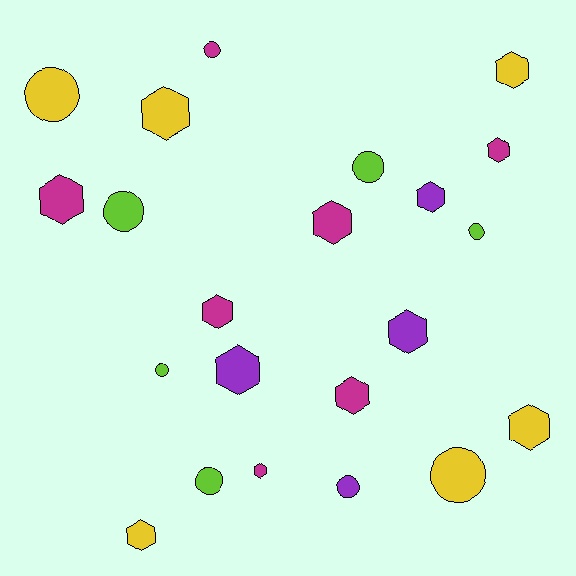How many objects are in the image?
There are 22 objects.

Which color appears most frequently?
Magenta, with 7 objects.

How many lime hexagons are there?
There are no lime hexagons.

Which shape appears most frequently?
Hexagon, with 13 objects.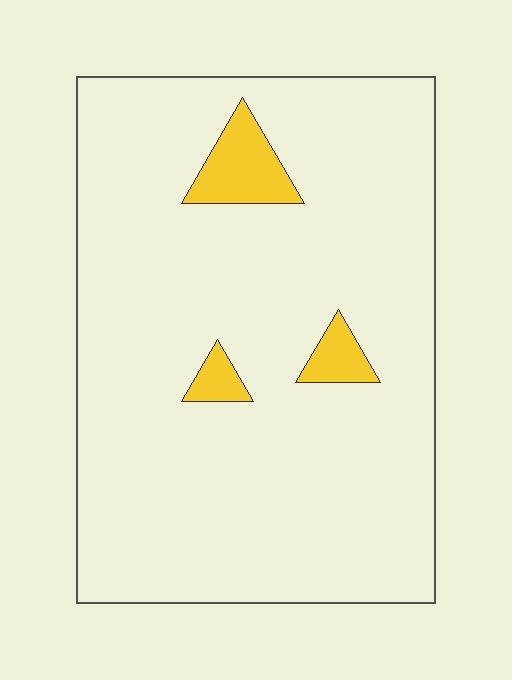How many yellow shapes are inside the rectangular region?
3.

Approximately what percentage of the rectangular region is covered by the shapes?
Approximately 5%.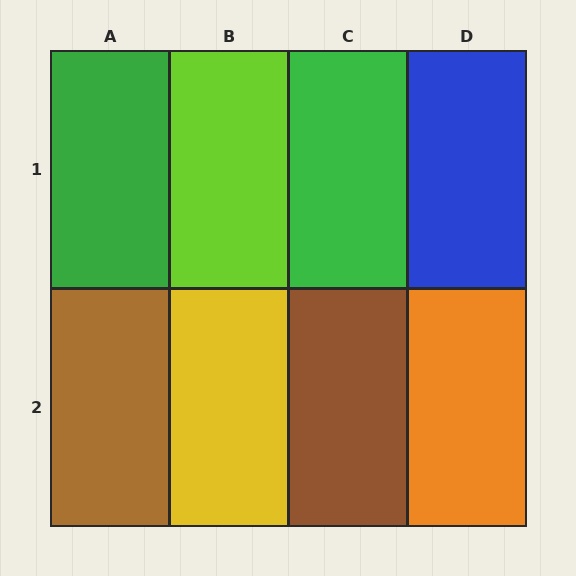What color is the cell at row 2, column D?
Orange.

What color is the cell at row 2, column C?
Brown.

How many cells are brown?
2 cells are brown.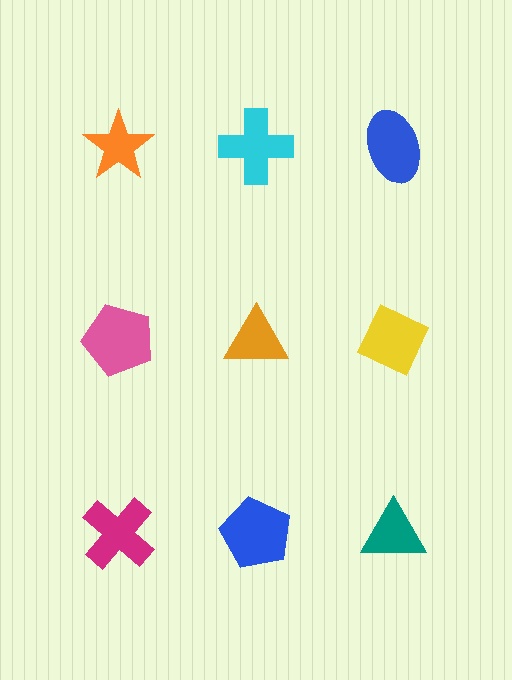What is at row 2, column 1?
A pink pentagon.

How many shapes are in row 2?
3 shapes.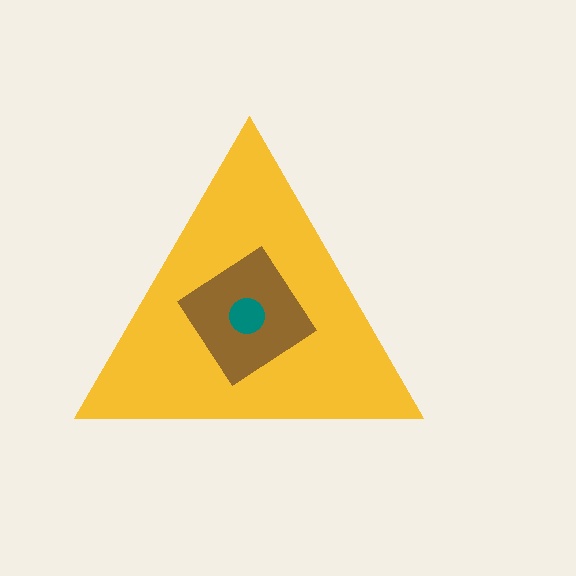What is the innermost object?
The teal circle.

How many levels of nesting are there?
3.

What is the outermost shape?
The yellow triangle.